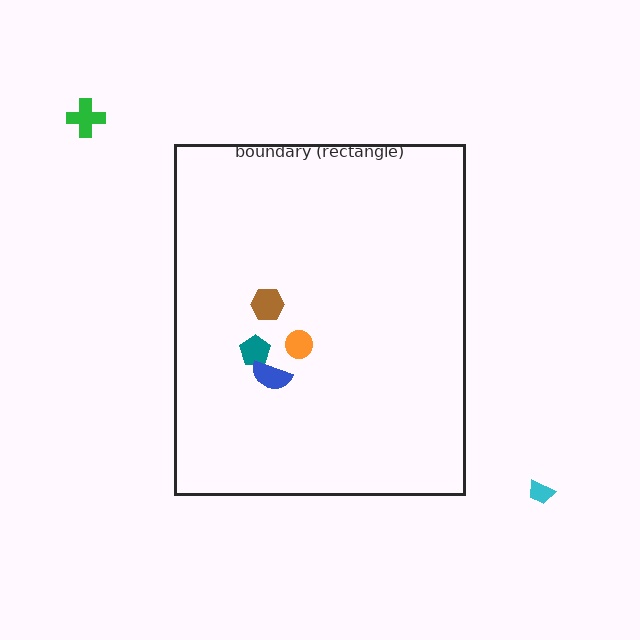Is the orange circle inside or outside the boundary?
Inside.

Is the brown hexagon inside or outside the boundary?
Inside.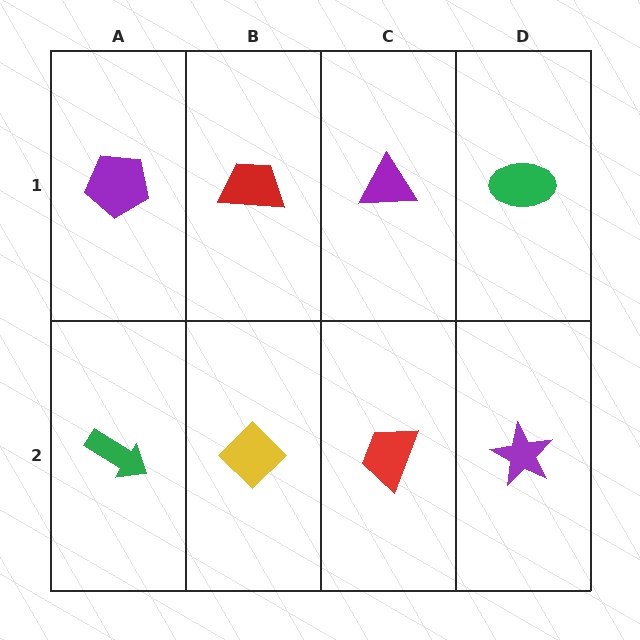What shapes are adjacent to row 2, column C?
A purple triangle (row 1, column C), a yellow diamond (row 2, column B), a purple star (row 2, column D).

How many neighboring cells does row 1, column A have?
2.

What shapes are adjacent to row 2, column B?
A red trapezoid (row 1, column B), a green arrow (row 2, column A), a red trapezoid (row 2, column C).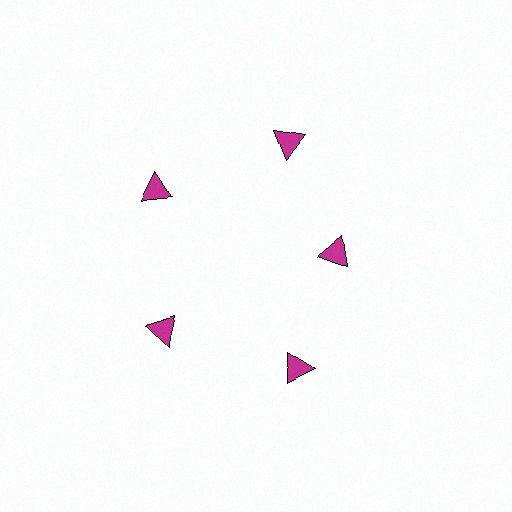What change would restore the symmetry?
The symmetry would be restored by moving it outward, back onto the ring so that all 5 triangles sit at equal angles and equal distance from the center.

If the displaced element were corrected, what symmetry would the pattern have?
It would have 5-fold rotational symmetry — the pattern would map onto itself every 72 degrees.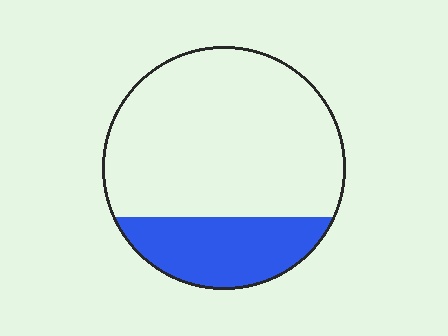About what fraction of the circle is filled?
About one quarter (1/4).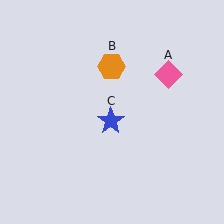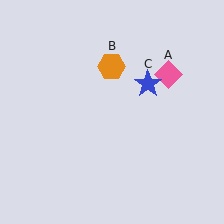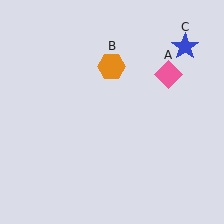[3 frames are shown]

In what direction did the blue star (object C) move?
The blue star (object C) moved up and to the right.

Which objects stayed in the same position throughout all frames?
Pink diamond (object A) and orange hexagon (object B) remained stationary.